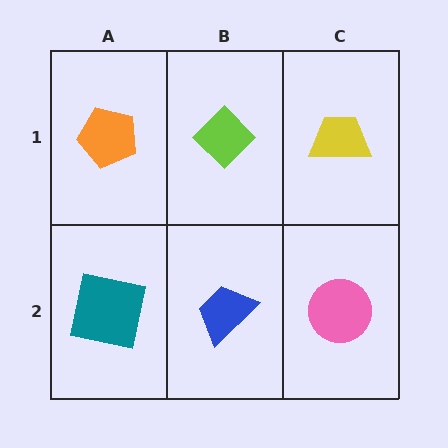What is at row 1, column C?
A yellow trapezoid.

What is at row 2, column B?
A blue trapezoid.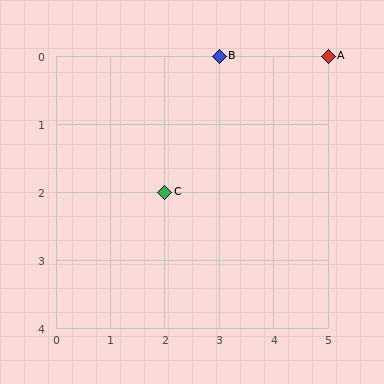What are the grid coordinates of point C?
Point C is at grid coordinates (2, 2).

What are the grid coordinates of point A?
Point A is at grid coordinates (5, 0).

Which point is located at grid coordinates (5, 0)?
Point A is at (5, 0).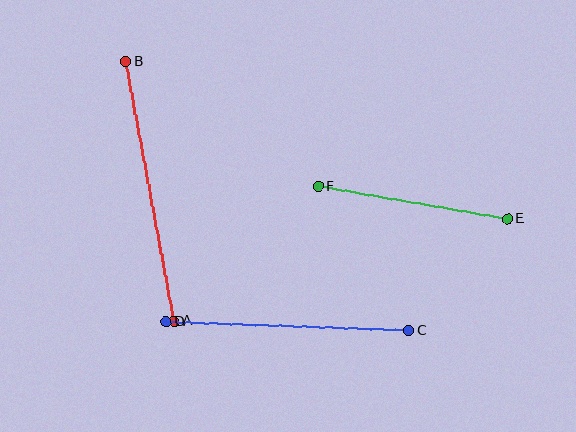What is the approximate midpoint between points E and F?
The midpoint is at approximately (413, 203) pixels.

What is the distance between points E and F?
The distance is approximately 193 pixels.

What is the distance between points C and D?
The distance is approximately 243 pixels.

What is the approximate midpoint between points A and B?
The midpoint is at approximately (150, 191) pixels.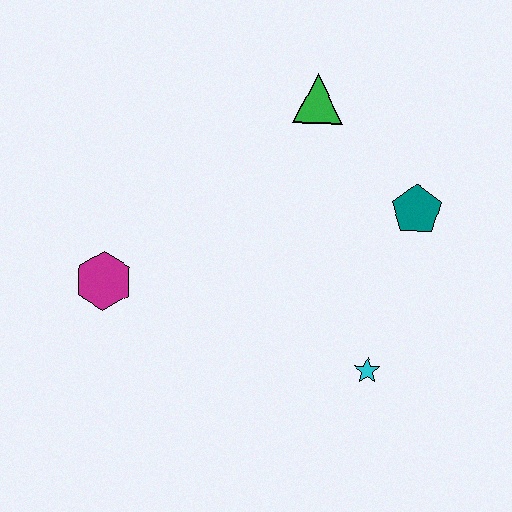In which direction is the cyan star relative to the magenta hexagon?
The cyan star is to the right of the magenta hexagon.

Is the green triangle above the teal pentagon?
Yes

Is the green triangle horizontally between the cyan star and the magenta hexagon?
Yes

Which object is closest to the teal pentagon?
The green triangle is closest to the teal pentagon.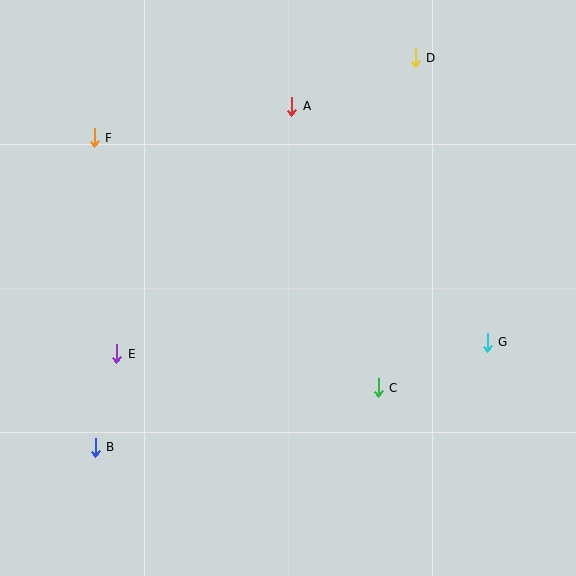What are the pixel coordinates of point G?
Point G is at (487, 342).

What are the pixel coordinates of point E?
Point E is at (117, 354).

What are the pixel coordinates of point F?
Point F is at (94, 138).